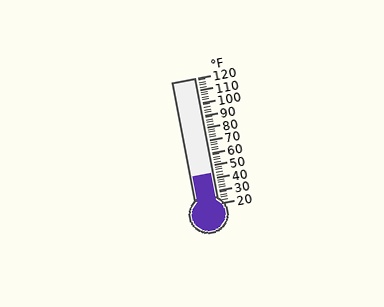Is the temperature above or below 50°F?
The temperature is below 50°F.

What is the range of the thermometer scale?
The thermometer scale ranges from 20°F to 120°F.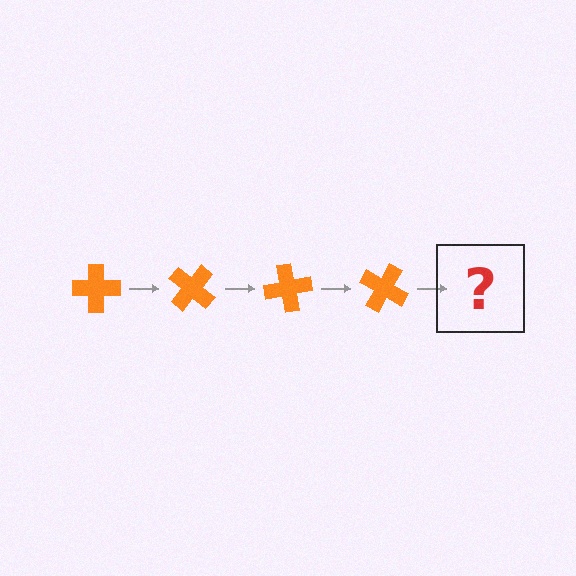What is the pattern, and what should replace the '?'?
The pattern is that the cross rotates 40 degrees each step. The '?' should be an orange cross rotated 160 degrees.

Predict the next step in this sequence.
The next step is an orange cross rotated 160 degrees.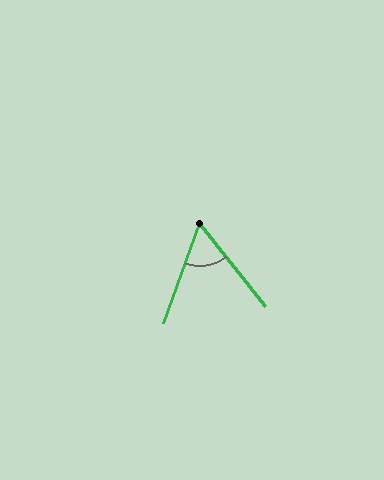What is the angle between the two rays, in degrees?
Approximately 59 degrees.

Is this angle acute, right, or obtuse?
It is acute.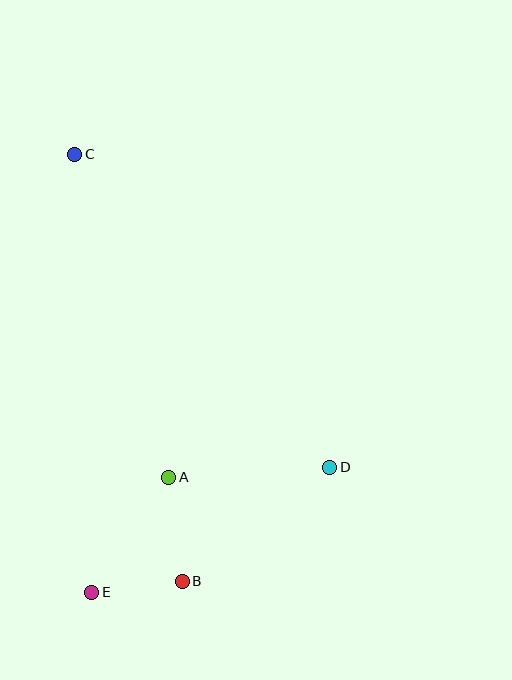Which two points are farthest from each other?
Points B and C are farthest from each other.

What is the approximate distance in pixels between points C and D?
The distance between C and D is approximately 404 pixels.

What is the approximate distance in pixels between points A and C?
The distance between A and C is approximately 337 pixels.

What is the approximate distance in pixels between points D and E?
The distance between D and E is approximately 268 pixels.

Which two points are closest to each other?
Points B and E are closest to each other.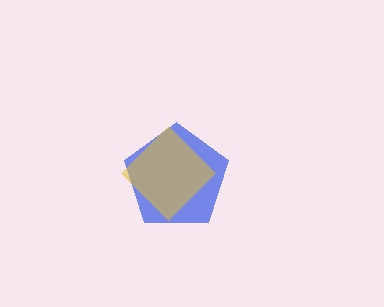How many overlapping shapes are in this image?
There are 2 overlapping shapes in the image.